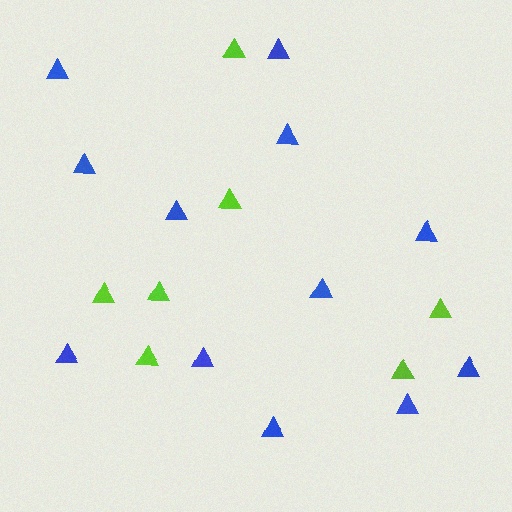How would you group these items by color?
There are 2 groups: one group of blue triangles (12) and one group of lime triangles (7).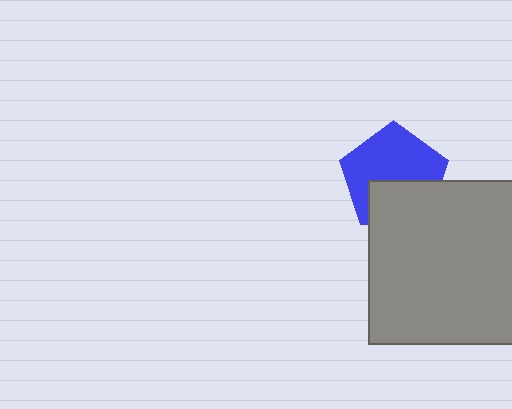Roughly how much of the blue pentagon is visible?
About half of it is visible (roughly 61%).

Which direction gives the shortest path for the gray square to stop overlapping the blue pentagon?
Moving down gives the shortest separation.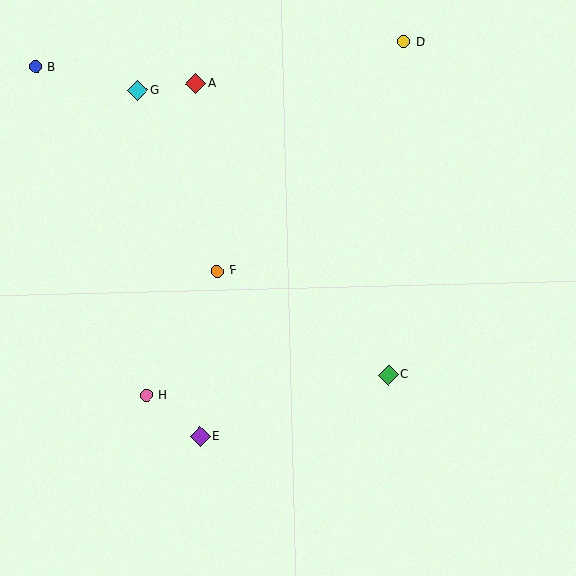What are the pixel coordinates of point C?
Point C is at (388, 375).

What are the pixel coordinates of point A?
Point A is at (196, 84).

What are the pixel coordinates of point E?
Point E is at (200, 437).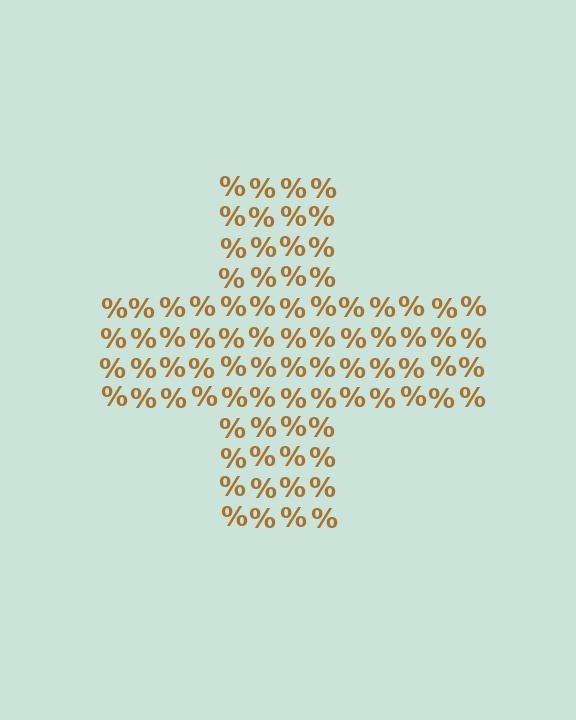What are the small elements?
The small elements are percent signs.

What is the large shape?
The large shape is a cross.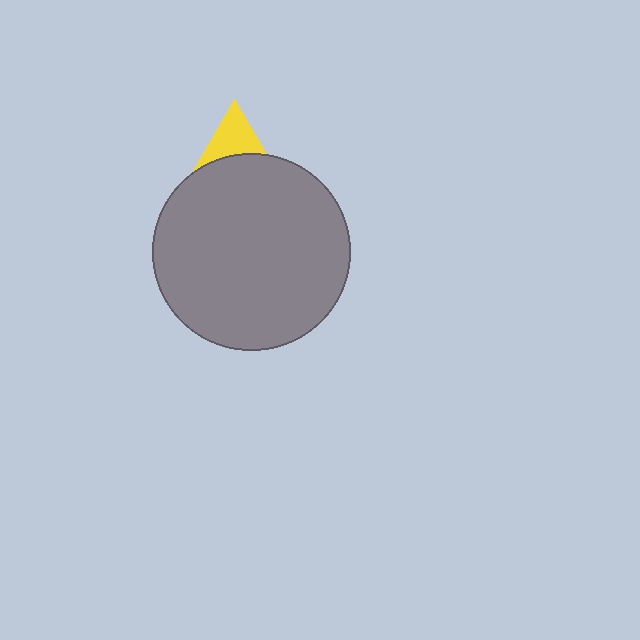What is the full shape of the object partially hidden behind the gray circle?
The partially hidden object is a yellow triangle.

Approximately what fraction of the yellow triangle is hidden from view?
Roughly 66% of the yellow triangle is hidden behind the gray circle.